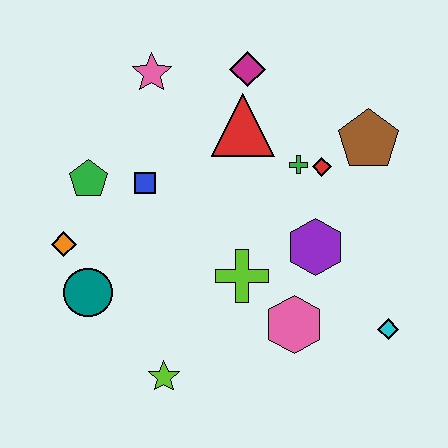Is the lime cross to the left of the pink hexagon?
Yes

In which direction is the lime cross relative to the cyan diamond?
The lime cross is to the left of the cyan diamond.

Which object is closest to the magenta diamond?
The red triangle is closest to the magenta diamond.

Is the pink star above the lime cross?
Yes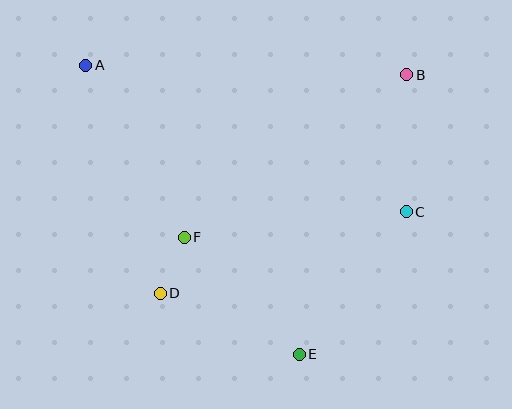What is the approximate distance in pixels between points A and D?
The distance between A and D is approximately 240 pixels.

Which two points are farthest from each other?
Points A and E are farthest from each other.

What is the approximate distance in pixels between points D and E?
The distance between D and E is approximately 152 pixels.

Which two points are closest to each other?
Points D and F are closest to each other.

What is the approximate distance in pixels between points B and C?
The distance between B and C is approximately 137 pixels.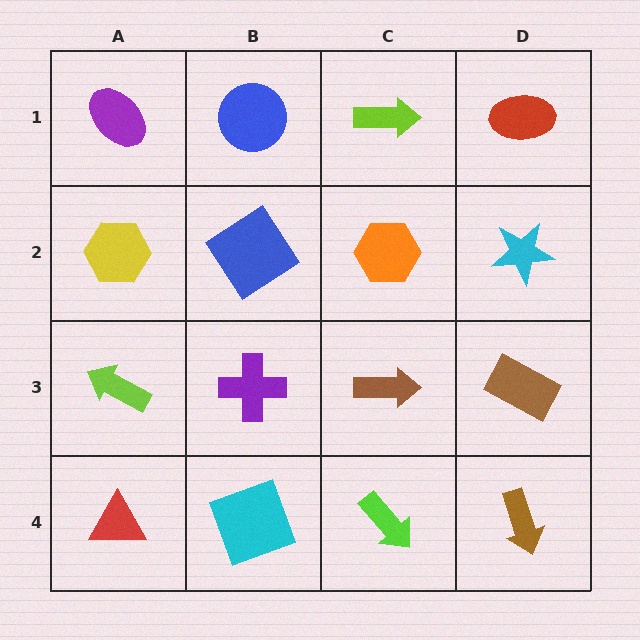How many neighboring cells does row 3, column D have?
3.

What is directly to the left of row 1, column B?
A purple ellipse.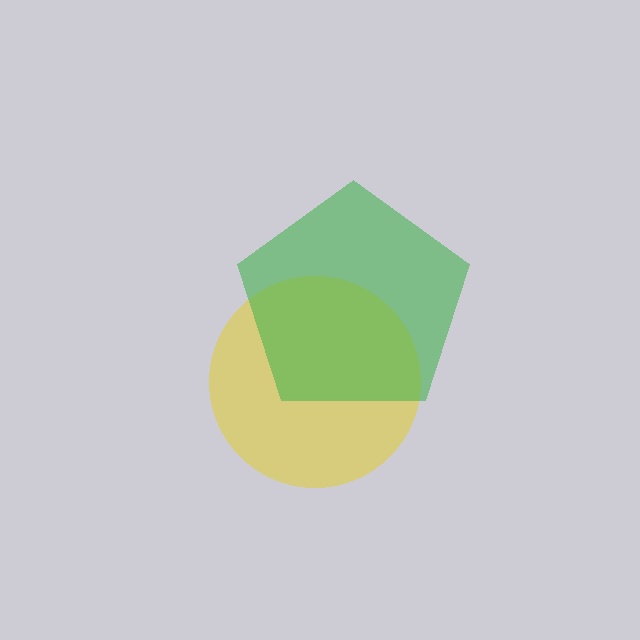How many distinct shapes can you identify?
There are 2 distinct shapes: a yellow circle, a green pentagon.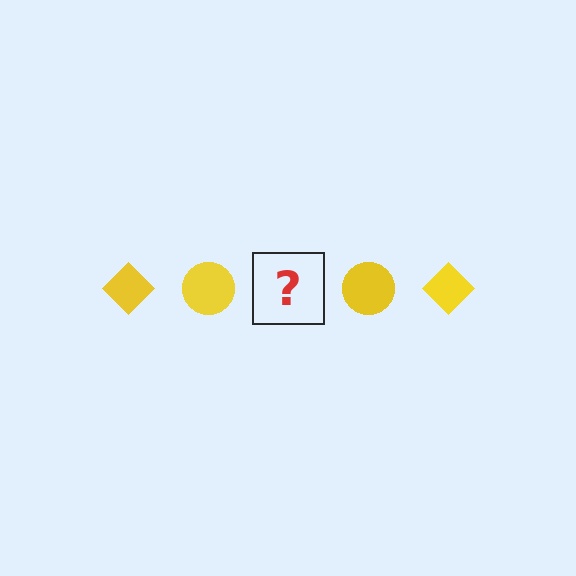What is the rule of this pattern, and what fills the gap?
The rule is that the pattern cycles through diamond, circle shapes in yellow. The gap should be filled with a yellow diamond.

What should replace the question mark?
The question mark should be replaced with a yellow diamond.